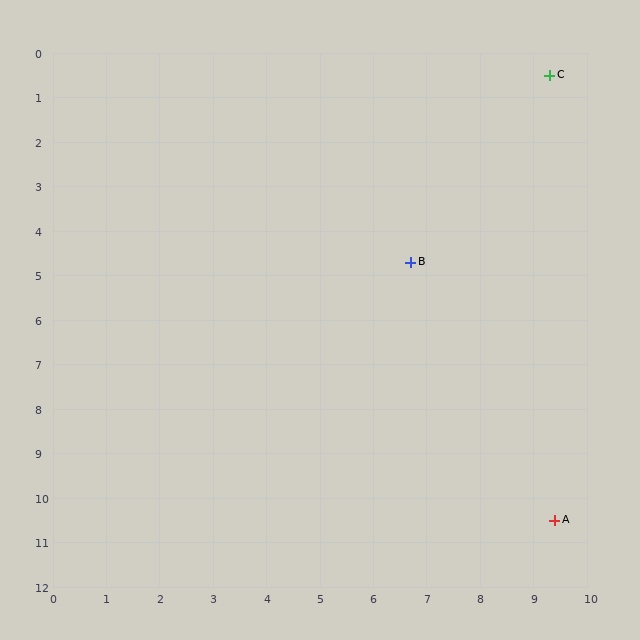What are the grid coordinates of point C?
Point C is at approximately (9.3, 0.5).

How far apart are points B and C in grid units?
Points B and C are about 4.9 grid units apart.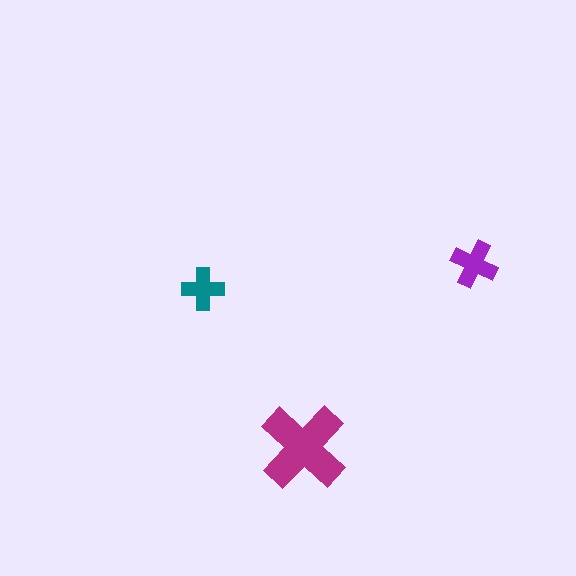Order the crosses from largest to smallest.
the magenta one, the purple one, the teal one.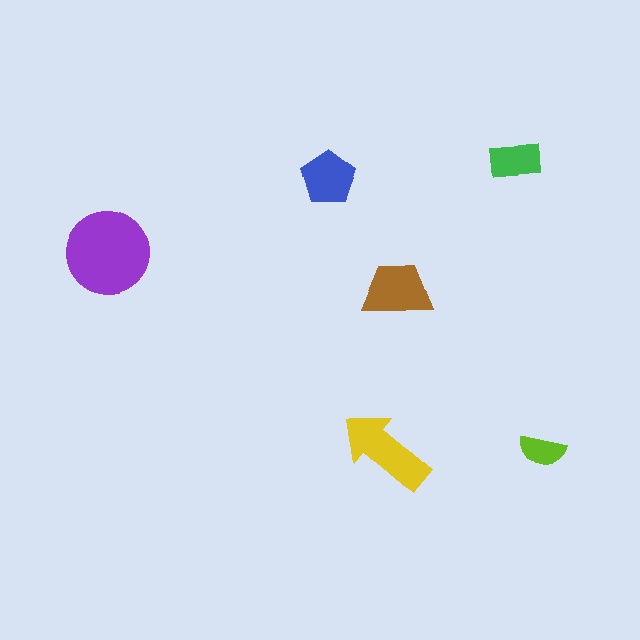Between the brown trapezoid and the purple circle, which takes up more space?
The purple circle.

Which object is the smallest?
The lime semicircle.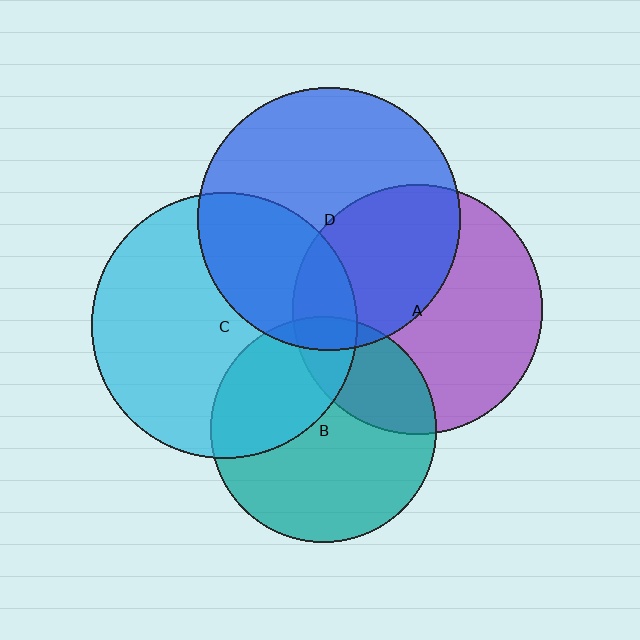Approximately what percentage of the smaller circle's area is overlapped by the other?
Approximately 25%.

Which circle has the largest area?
Circle C (cyan).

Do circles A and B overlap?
Yes.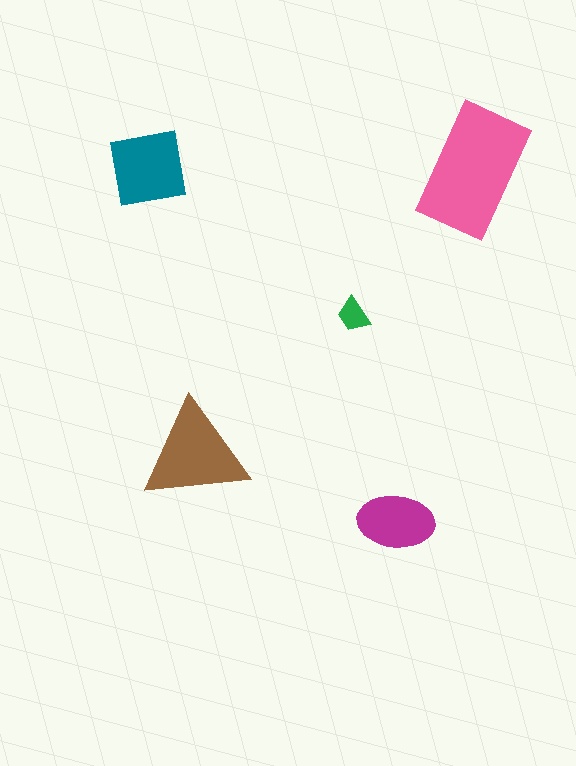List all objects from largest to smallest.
The pink rectangle, the brown triangle, the teal square, the magenta ellipse, the green trapezoid.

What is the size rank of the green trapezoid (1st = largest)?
5th.